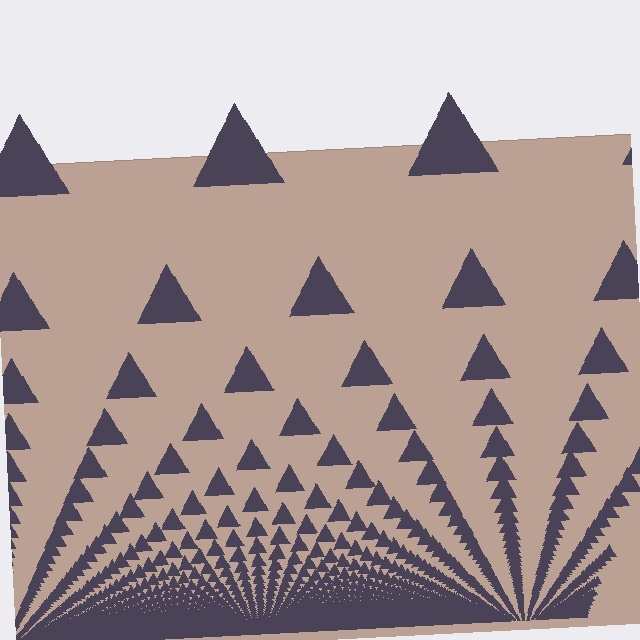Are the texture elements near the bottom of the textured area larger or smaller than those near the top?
Smaller. The gradient is inverted — elements near the bottom are smaller and denser.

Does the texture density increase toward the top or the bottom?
Density increases toward the bottom.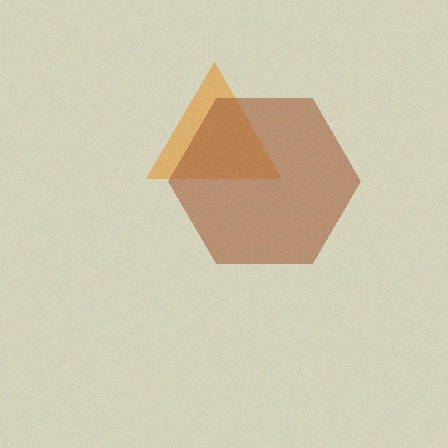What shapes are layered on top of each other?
The layered shapes are: an orange triangle, a brown hexagon.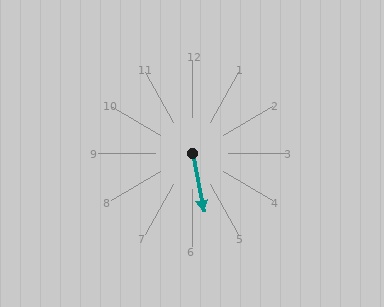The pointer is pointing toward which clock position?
Roughly 6 o'clock.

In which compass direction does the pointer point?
South.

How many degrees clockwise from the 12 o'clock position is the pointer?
Approximately 168 degrees.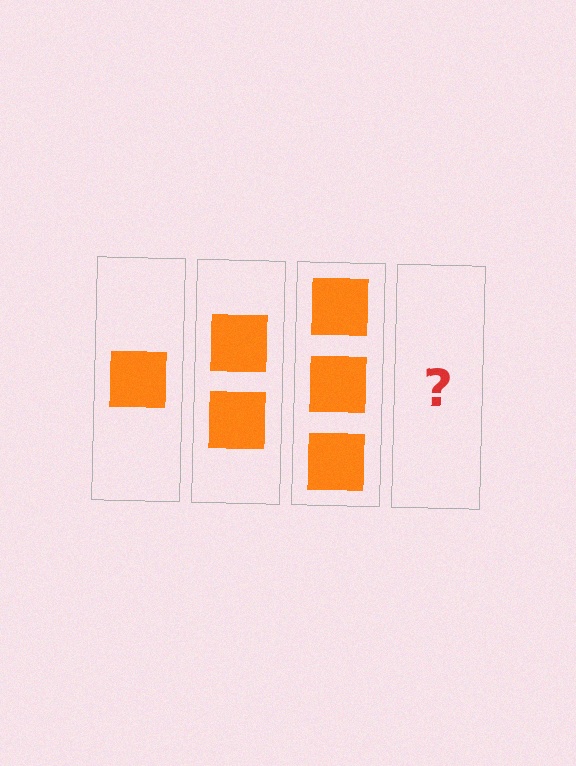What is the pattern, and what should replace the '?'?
The pattern is that each step adds one more square. The '?' should be 4 squares.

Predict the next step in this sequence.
The next step is 4 squares.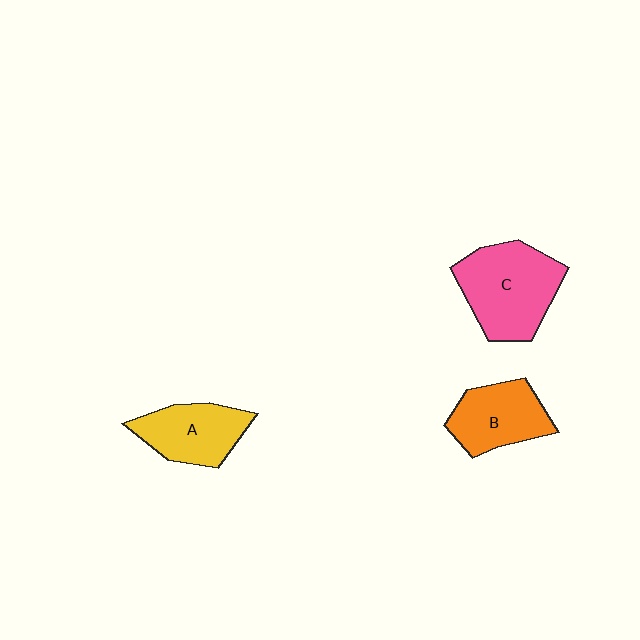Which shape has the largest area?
Shape C (pink).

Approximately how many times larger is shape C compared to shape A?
Approximately 1.4 times.